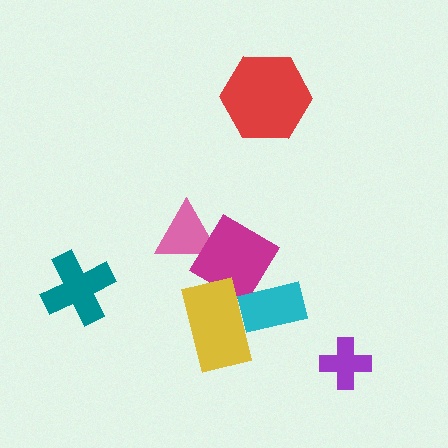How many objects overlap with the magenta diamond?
3 objects overlap with the magenta diamond.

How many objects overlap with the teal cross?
0 objects overlap with the teal cross.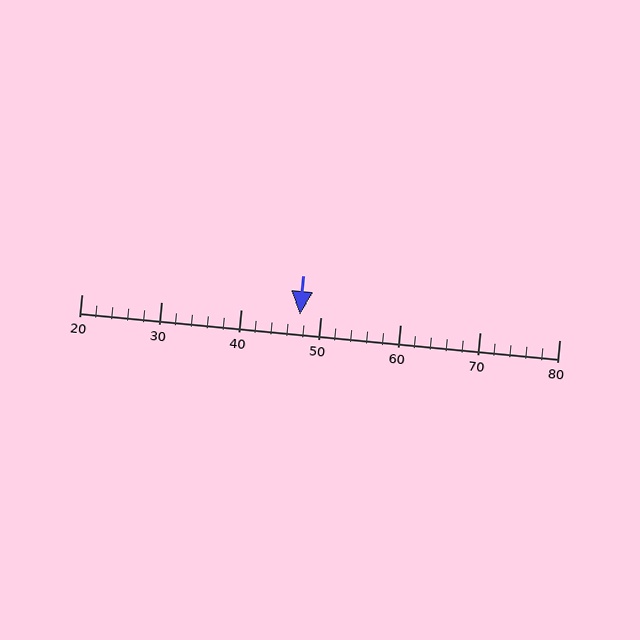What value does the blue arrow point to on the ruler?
The blue arrow points to approximately 47.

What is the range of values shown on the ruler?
The ruler shows values from 20 to 80.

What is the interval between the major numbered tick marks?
The major tick marks are spaced 10 units apart.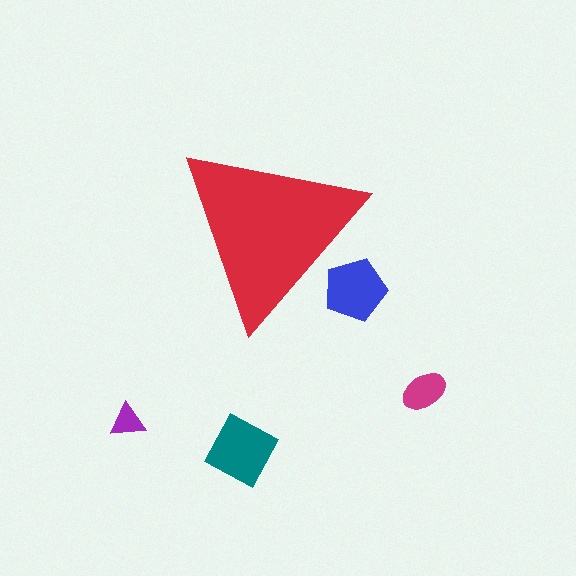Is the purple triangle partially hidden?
No, the purple triangle is fully visible.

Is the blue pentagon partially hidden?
Yes, the blue pentagon is partially hidden behind the red triangle.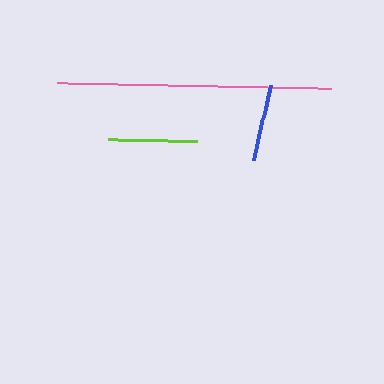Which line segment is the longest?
The pink line is the longest at approximately 275 pixels.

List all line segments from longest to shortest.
From longest to shortest: pink, lime, blue.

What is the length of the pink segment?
The pink segment is approximately 275 pixels long.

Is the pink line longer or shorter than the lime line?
The pink line is longer than the lime line.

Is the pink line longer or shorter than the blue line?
The pink line is longer than the blue line.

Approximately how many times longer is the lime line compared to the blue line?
The lime line is approximately 1.1 times the length of the blue line.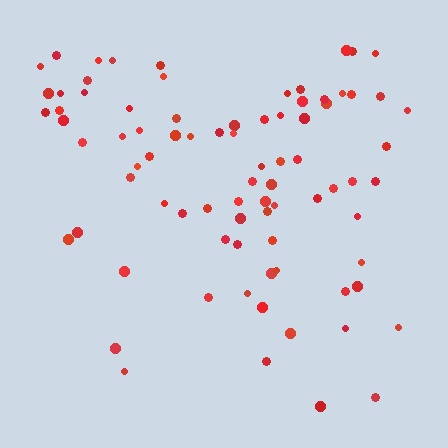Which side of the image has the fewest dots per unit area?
The bottom.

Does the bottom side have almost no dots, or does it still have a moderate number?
Still a moderate number, just noticeably fewer than the top.